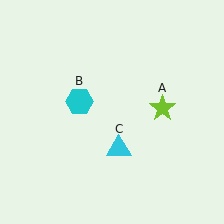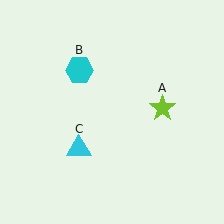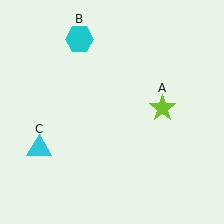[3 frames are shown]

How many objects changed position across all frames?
2 objects changed position: cyan hexagon (object B), cyan triangle (object C).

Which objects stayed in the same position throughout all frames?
Lime star (object A) remained stationary.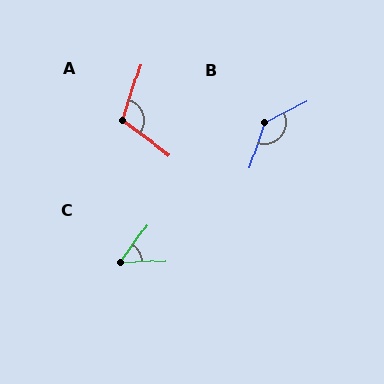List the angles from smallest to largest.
C (51°), A (108°), B (135°).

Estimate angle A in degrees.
Approximately 108 degrees.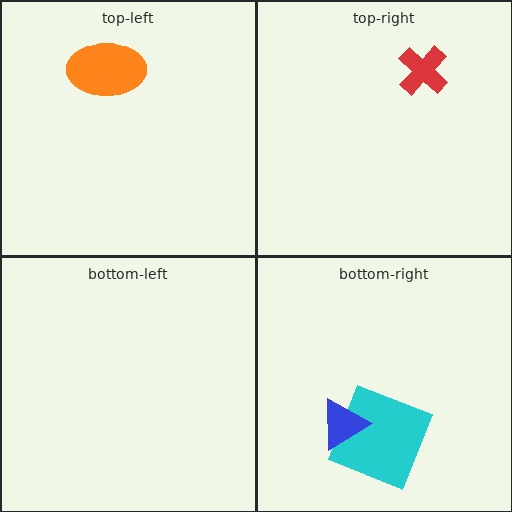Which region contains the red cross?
The top-right region.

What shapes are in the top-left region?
The orange ellipse.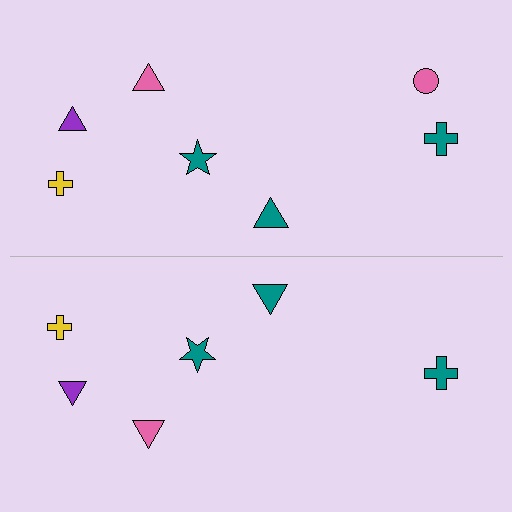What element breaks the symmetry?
A pink circle is missing from the bottom side.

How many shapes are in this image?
There are 13 shapes in this image.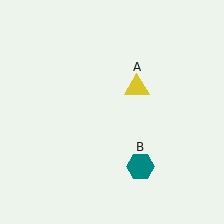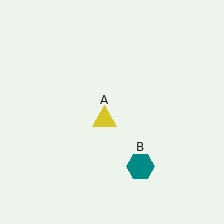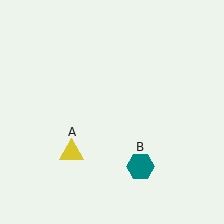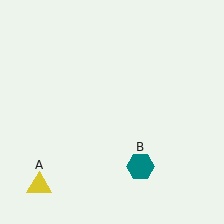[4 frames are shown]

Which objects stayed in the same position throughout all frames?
Teal hexagon (object B) remained stationary.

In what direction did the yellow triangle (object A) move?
The yellow triangle (object A) moved down and to the left.